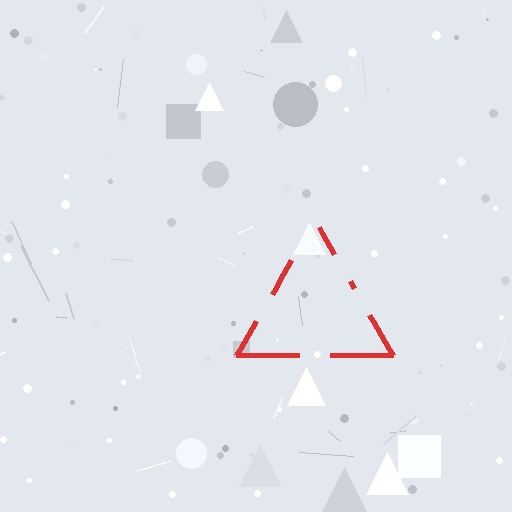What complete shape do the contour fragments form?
The contour fragments form a triangle.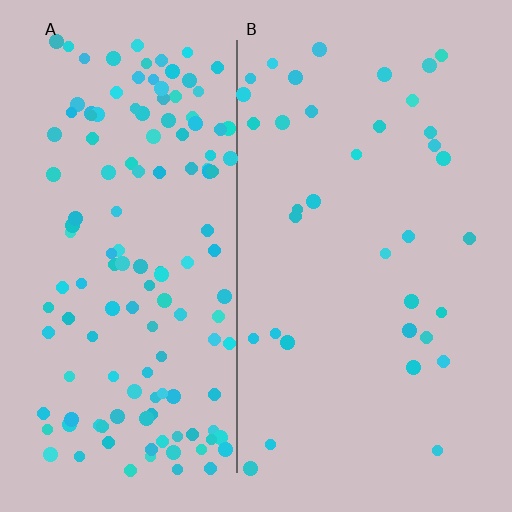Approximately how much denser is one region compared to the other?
Approximately 3.8× — region A over region B.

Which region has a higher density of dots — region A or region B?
A (the left).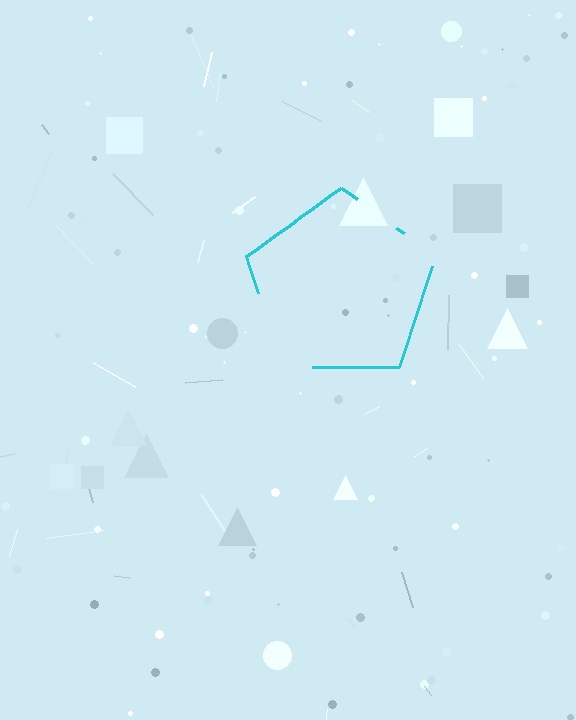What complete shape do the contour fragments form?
The contour fragments form a pentagon.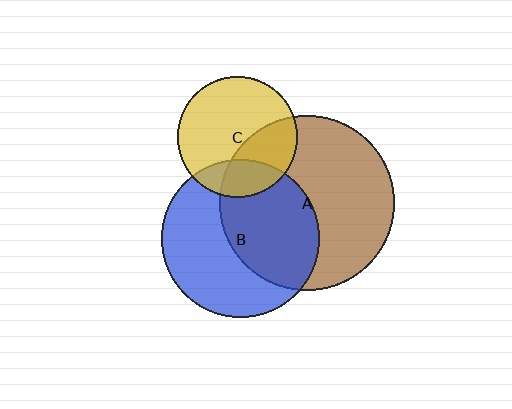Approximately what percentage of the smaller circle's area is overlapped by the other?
Approximately 20%.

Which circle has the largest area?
Circle A (brown).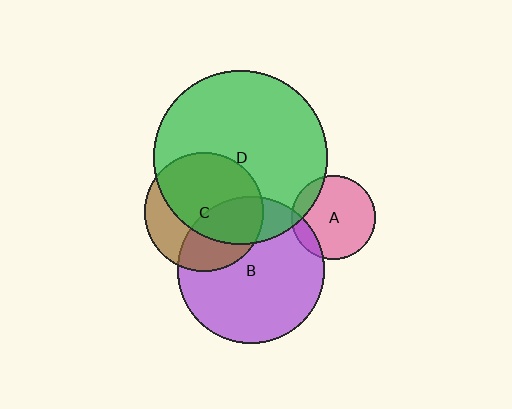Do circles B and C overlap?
Yes.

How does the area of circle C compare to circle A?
Approximately 2.0 times.